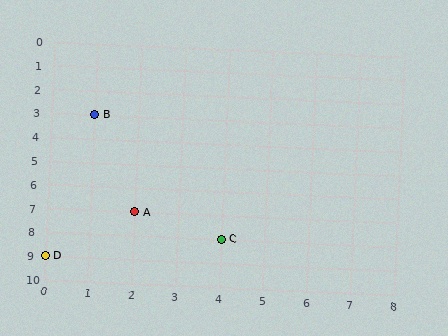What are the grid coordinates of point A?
Point A is at grid coordinates (2, 7).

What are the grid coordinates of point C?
Point C is at grid coordinates (4, 8).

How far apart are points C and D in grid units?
Points C and D are 4 columns and 1 row apart (about 4.1 grid units diagonally).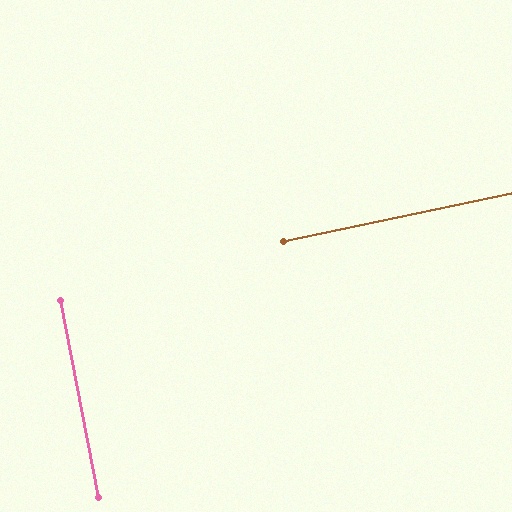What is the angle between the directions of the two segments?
Approximately 89 degrees.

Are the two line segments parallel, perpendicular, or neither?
Perpendicular — they meet at approximately 89°.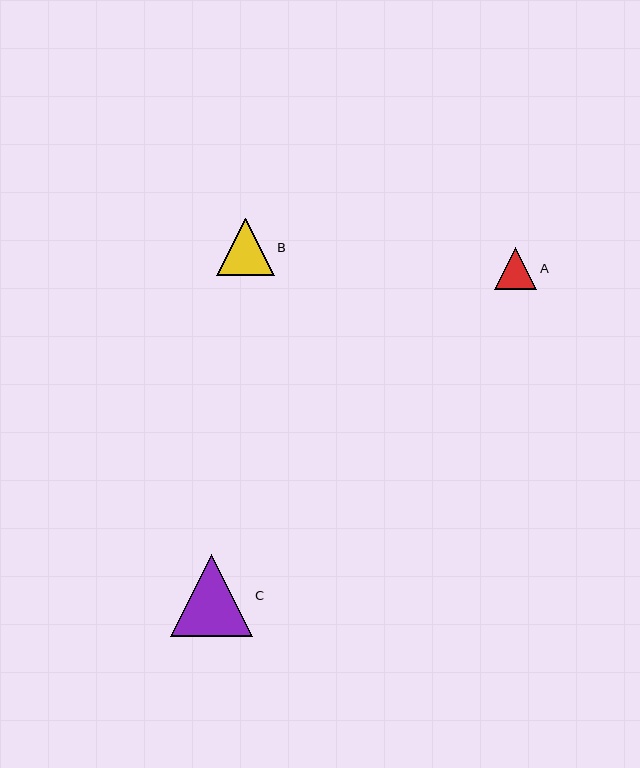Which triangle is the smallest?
Triangle A is the smallest with a size of approximately 42 pixels.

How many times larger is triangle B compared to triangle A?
Triangle B is approximately 1.4 times the size of triangle A.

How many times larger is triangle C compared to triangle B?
Triangle C is approximately 1.4 times the size of triangle B.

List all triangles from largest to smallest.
From largest to smallest: C, B, A.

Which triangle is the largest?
Triangle C is the largest with a size of approximately 82 pixels.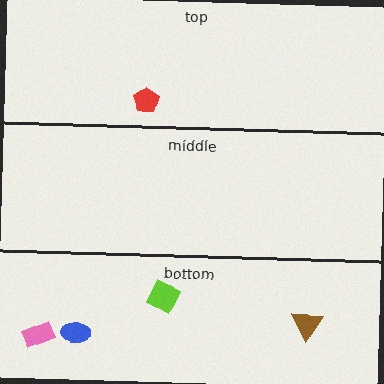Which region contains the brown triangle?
The bottom region.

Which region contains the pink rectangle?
The bottom region.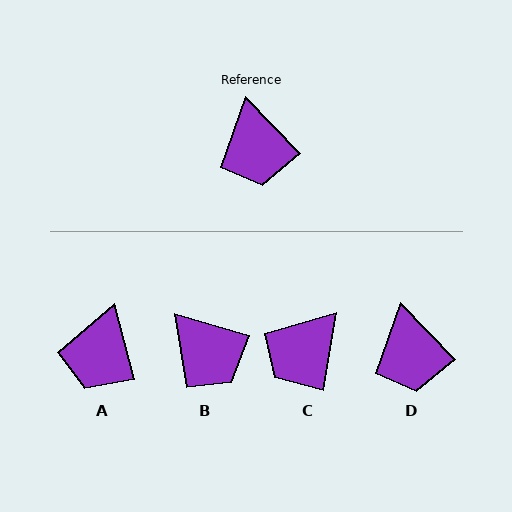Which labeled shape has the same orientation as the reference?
D.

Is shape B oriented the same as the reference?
No, it is off by about 29 degrees.